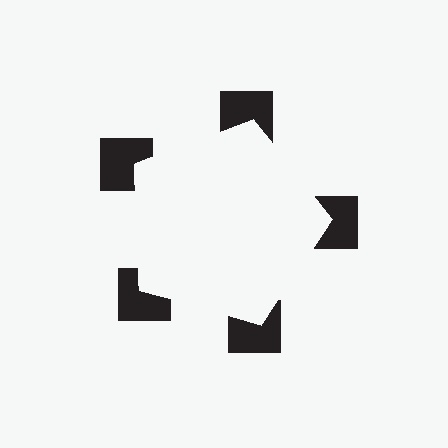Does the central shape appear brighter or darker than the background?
It typically appears slightly brighter than the background, even though no actual brightness change is drawn.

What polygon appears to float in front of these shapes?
An illusory pentagon — its edges are inferred from the aligned wedge cuts in the notched squares, not physically drawn.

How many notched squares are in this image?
There are 5 — one at each vertex of the illusory pentagon.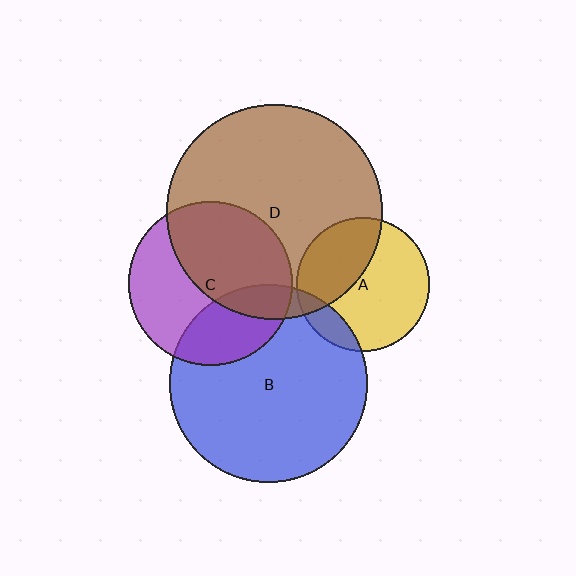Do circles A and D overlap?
Yes.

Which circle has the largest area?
Circle D (brown).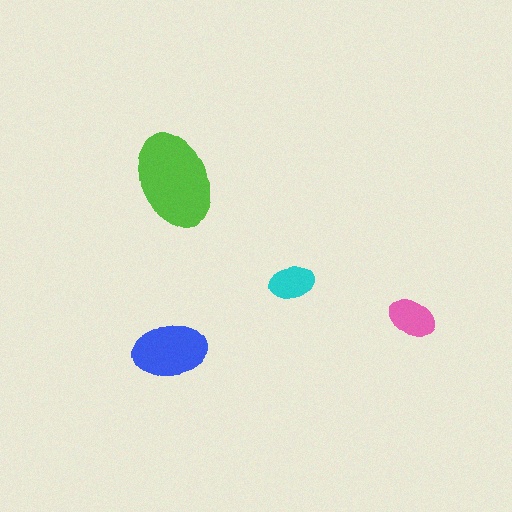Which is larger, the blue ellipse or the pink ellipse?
The blue one.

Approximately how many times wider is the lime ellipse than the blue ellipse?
About 1.5 times wider.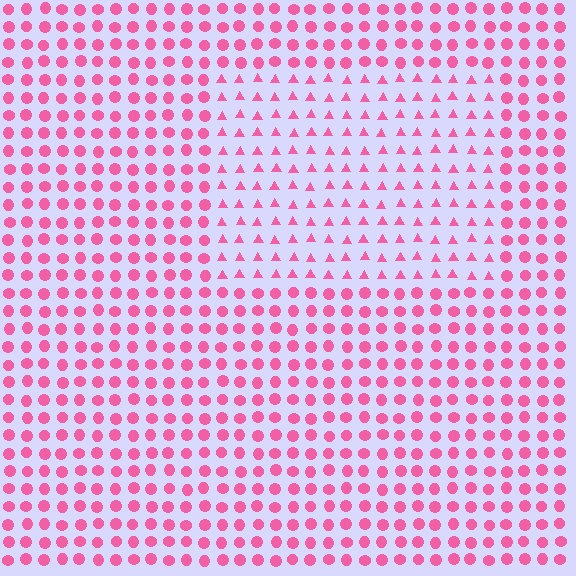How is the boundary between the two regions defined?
The boundary is defined by a change in element shape: triangles inside vs. circles outside. All elements share the same color and spacing.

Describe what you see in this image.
The image is filled with small pink elements arranged in a uniform grid. A rectangle-shaped region contains triangles, while the surrounding area contains circles. The boundary is defined purely by the change in element shape.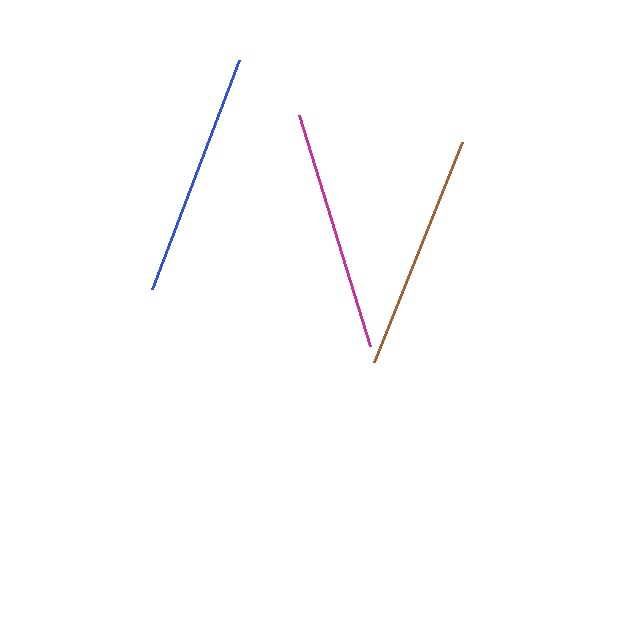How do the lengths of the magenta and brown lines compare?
The magenta and brown lines are approximately the same length.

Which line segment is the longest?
The blue line is the longest at approximately 246 pixels.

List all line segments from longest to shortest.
From longest to shortest: blue, magenta, brown.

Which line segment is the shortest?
The brown line is the shortest at approximately 237 pixels.